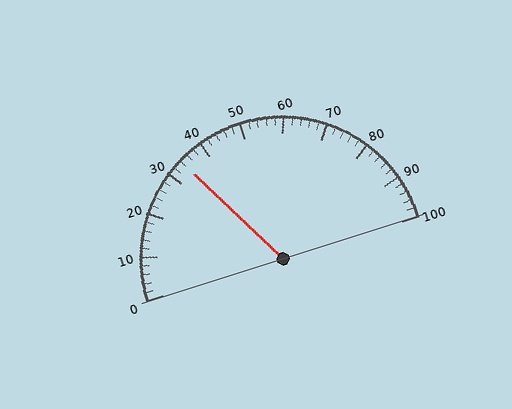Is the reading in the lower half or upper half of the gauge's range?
The reading is in the lower half of the range (0 to 100).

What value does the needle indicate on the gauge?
The needle indicates approximately 34.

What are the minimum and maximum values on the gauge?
The gauge ranges from 0 to 100.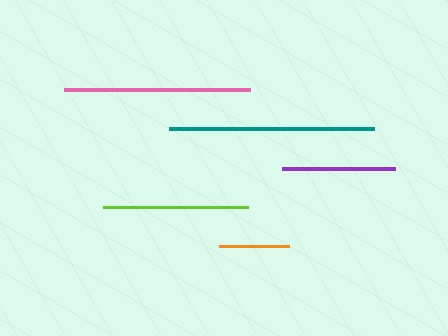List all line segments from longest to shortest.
From longest to shortest: teal, pink, lime, purple, orange.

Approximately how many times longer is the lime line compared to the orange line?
The lime line is approximately 2.1 times the length of the orange line.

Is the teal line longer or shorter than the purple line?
The teal line is longer than the purple line.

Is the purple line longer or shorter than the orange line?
The purple line is longer than the orange line.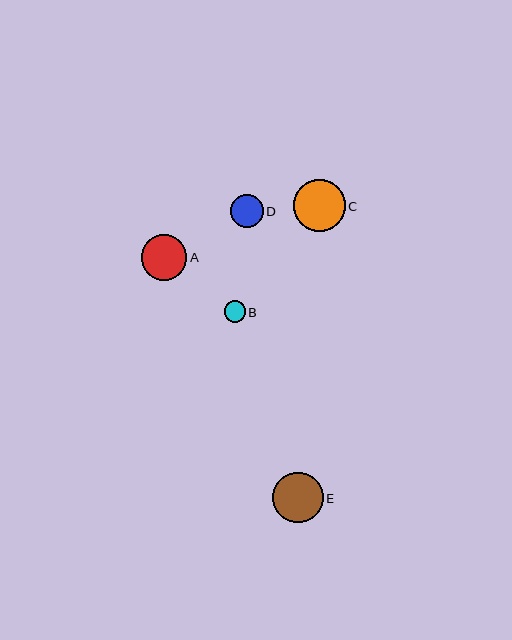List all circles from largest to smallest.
From largest to smallest: C, E, A, D, B.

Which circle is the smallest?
Circle B is the smallest with a size of approximately 21 pixels.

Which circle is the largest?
Circle C is the largest with a size of approximately 51 pixels.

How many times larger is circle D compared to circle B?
Circle D is approximately 1.5 times the size of circle B.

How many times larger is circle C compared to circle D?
Circle C is approximately 1.6 times the size of circle D.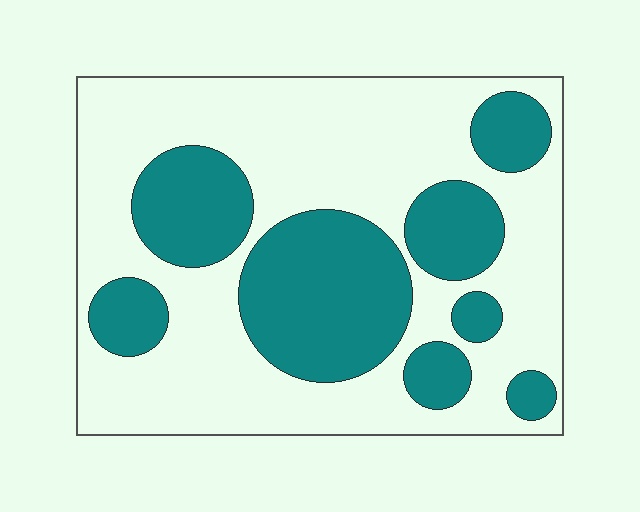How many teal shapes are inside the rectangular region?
8.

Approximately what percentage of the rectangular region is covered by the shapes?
Approximately 35%.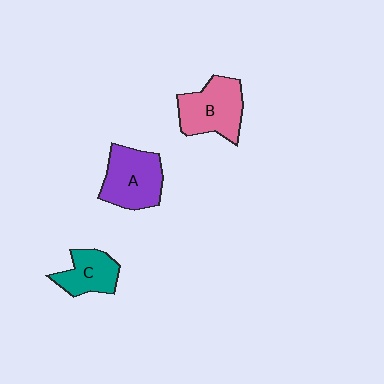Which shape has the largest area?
Shape A (purple).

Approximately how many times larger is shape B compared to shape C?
Approximately 1.4 times.